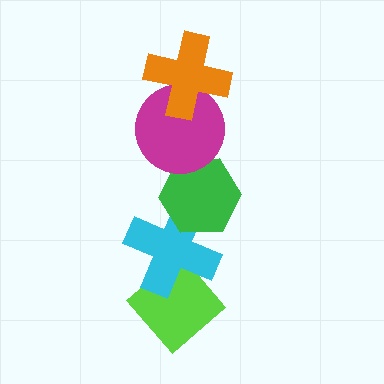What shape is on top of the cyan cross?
The green hexagon is on top of the cyan cross.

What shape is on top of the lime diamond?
The cyan cross is on top of the lime diamond.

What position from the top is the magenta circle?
The magenta circle is 2nd from the top.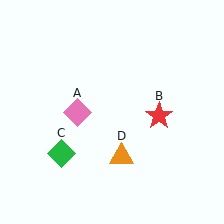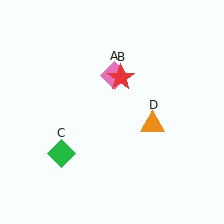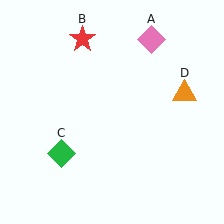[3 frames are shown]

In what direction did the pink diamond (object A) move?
The pink diamond (object A) moved up and to the right.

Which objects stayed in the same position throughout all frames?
Green diamond (object C) remained stationary.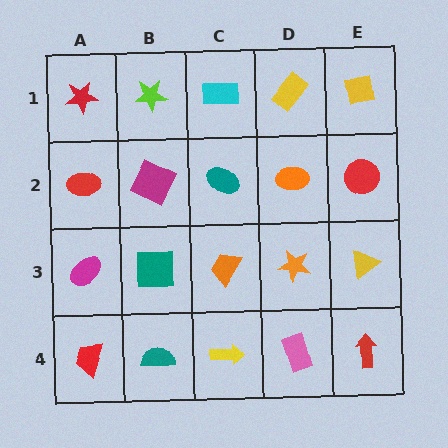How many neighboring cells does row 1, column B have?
3.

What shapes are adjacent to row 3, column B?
A magenta square (row 2, column B), a teal semicircle (row 4, column B), a magenta ellipse (row 3, column A), an orange trapezoid (row 3, column C).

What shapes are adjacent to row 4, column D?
An orange star (row 3, column D), a yellow arrow (row 4, column C), a red arrow (row 4, column E).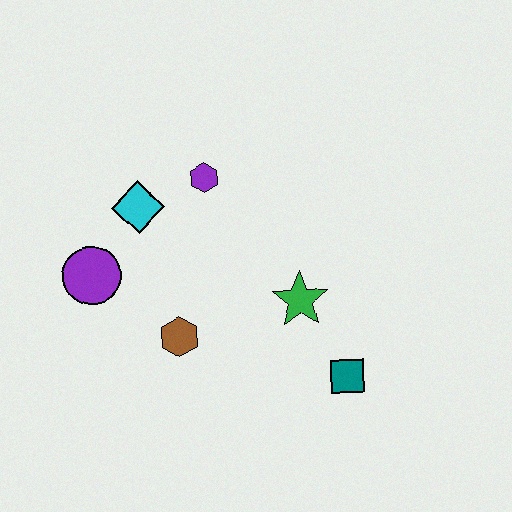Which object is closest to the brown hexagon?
The purple circle is closest to the brown hexagon.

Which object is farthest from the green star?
The purple circle is farthest from the green star.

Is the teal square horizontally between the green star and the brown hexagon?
No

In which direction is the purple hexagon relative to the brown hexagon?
The purple hexagon is above the brown hexagon.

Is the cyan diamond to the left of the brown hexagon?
Yes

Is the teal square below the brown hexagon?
Yes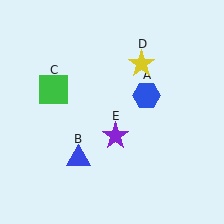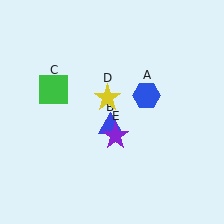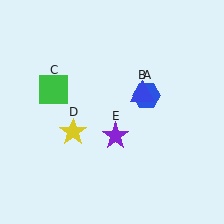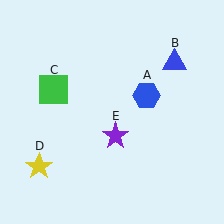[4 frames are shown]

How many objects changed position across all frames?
2 objects changed position: blue triangle (object B), yellow star (object D).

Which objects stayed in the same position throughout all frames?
Blue hexagon (object A) and green square (object C) and purple star (object E) remained stationary.